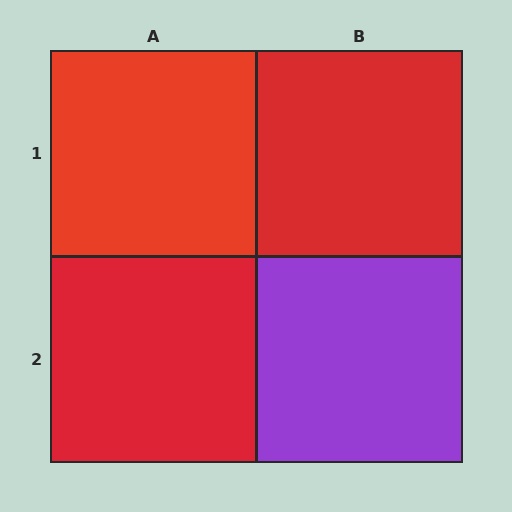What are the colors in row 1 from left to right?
Red, red.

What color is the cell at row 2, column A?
Red.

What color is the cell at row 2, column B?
Purple.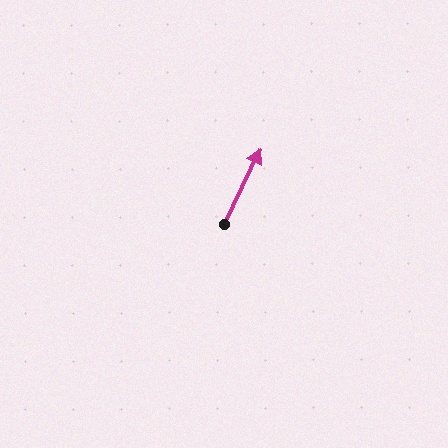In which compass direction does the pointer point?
Northeast.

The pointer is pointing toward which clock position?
Roughly 1 o'clock.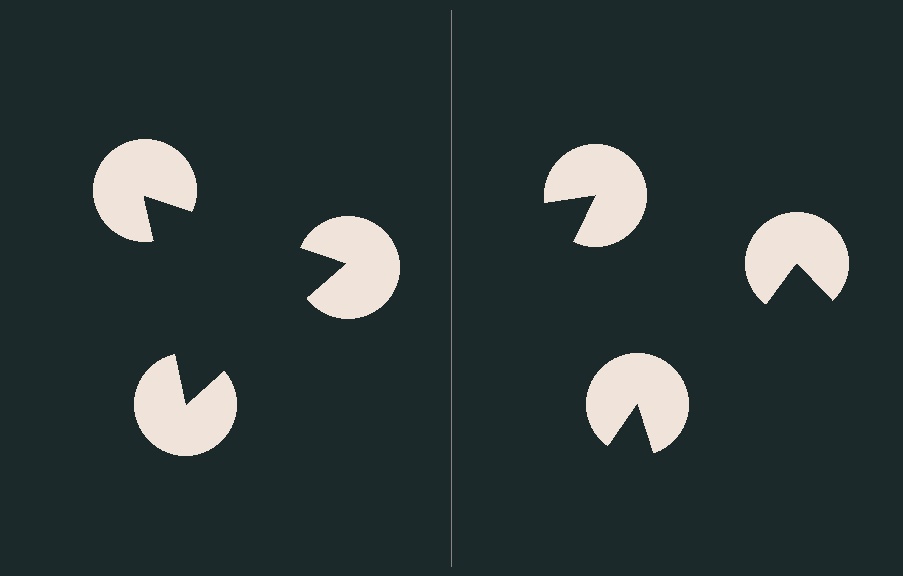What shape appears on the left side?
An illusory triangle.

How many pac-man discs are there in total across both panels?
6 — 3 on each side.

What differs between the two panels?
The pac-man discs are positioned identically on both sides; only the wedge orientations differ. On the left they align to a triangle; on the right they are misaligned.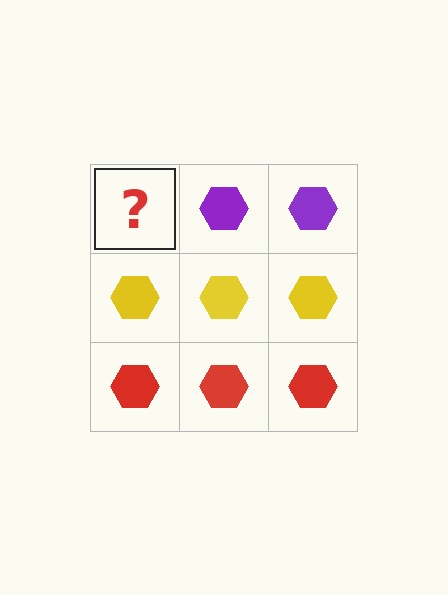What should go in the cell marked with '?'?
The missing cell should contain a purple hexagon.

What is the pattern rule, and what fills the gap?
The rule is that each row has a consistent color. The gap should be filled with a purple hexagon.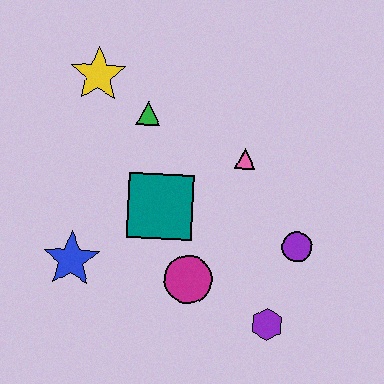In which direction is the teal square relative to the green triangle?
The teal square is below the green triangle.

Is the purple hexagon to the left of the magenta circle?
No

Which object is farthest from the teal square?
The purple hexagon is farthest from the teal square.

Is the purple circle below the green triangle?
Yes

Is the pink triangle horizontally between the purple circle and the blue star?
Yes